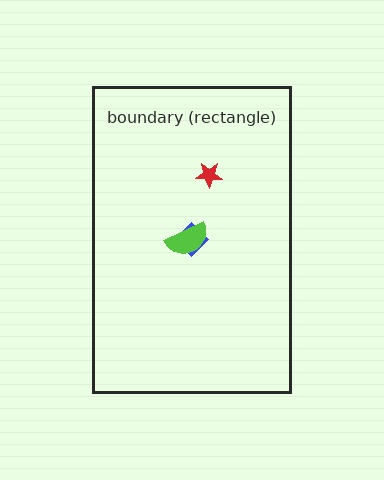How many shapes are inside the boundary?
3 inside, 0 outside.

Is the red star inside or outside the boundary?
Inside.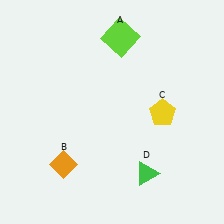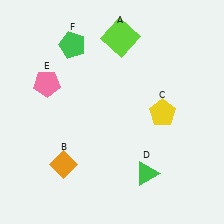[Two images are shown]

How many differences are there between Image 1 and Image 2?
There are 2 differences between the two images.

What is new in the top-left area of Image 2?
A pink pentagon (E) was added in the top-left area of Image 2.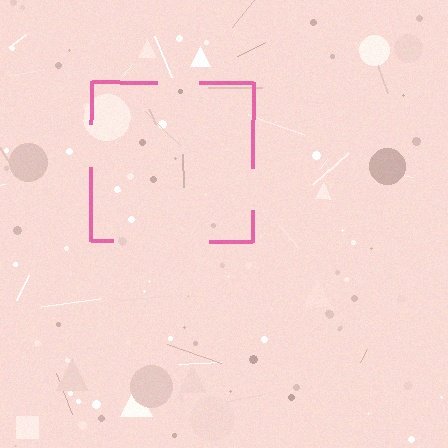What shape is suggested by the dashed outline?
The dashed outline suggests a square.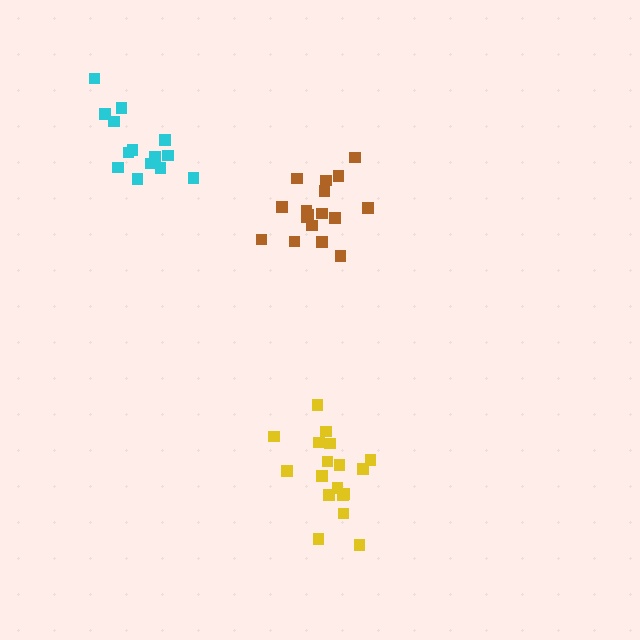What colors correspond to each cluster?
The clusters are colored: brown, yellow, cyan.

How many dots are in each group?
Group 1: 17 dots, Group 2: 18 dots, Group 3: 14 dots (49 total).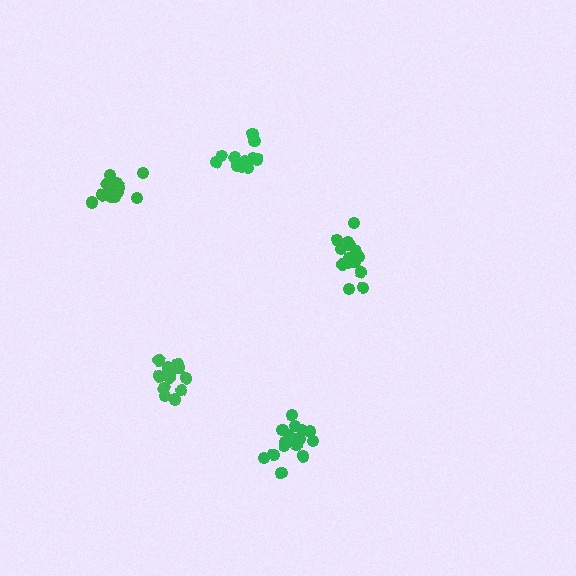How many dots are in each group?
Group 1: 15 dots, Group 2: 13 dots, Group 3: 15 dots, Group 4: 14 dots, Group 5: 12 dots (69 total).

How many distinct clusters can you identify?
There are 5 distinct clusters.